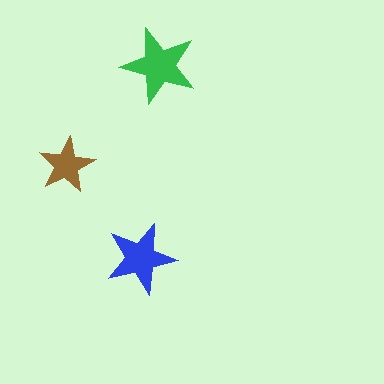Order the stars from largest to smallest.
the green one, the blue one, the brown one.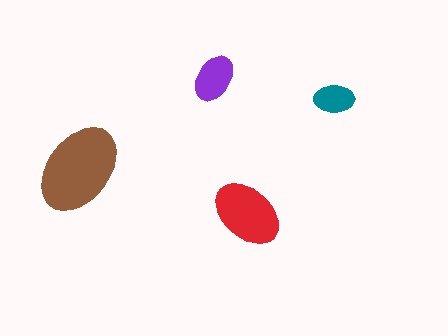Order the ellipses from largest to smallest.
the brown one, the red one, the purple one, the teal one.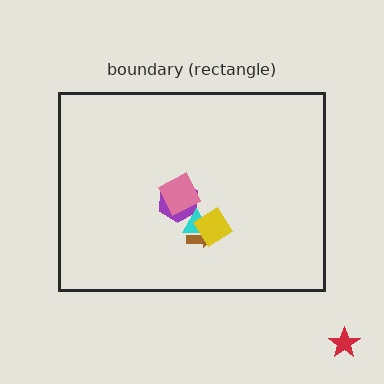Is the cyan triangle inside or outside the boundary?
Inside.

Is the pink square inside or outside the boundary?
Inside.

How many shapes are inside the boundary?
5 inside, 1 outside.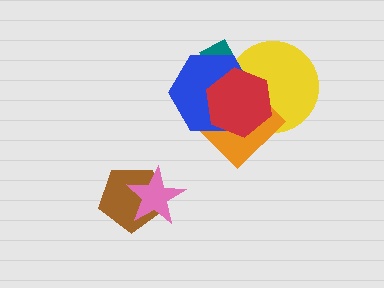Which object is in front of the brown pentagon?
The pink star is in front of the brown pentagon.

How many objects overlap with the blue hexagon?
4 objects overlap with the blue hexagon.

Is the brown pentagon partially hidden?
Yes, it is partially covered by another shape.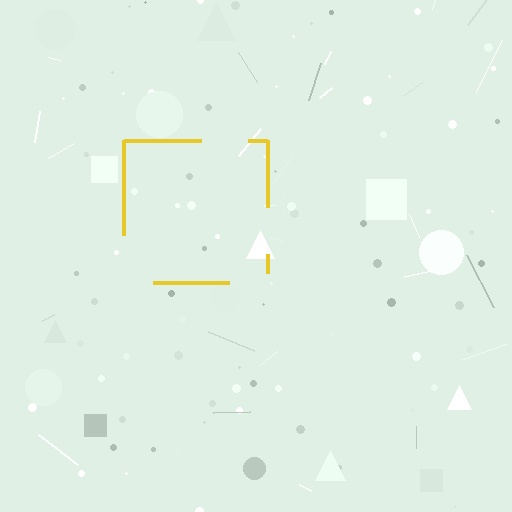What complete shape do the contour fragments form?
The contour fragments form a square.